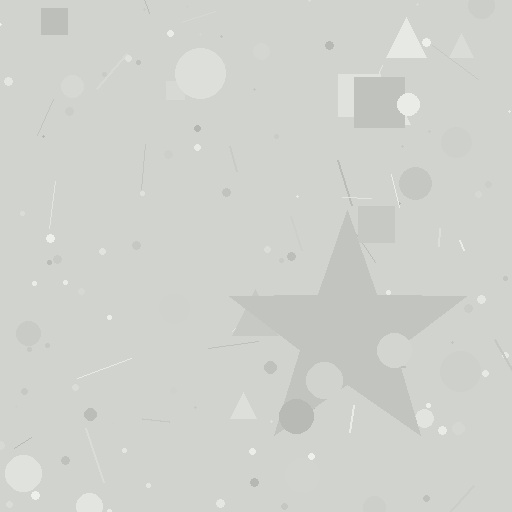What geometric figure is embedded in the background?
A star is embedded in the background.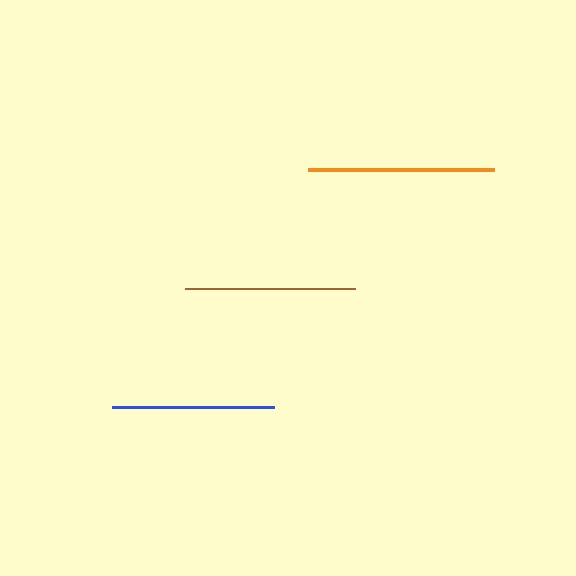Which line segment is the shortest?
The blue line is the shortest at approximately 162 pixels.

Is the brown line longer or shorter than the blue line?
The brown line is longer than the blue line.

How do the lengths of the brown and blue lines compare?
The brown and blue lines are approximately the same length.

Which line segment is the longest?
The orange line is the longest at approximately 186 pixels.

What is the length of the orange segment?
The orange segment is approximately 186 pixels long.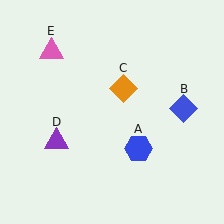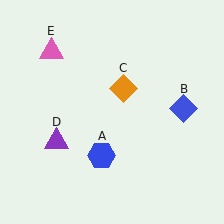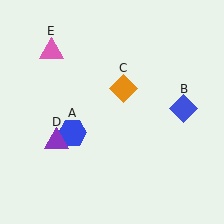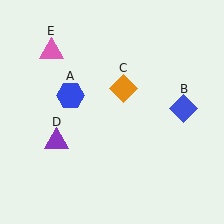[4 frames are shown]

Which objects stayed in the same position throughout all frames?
Blue diamond (object B) and orange diamond (object C) and purple triangle (object D) and pink triangle (object E) remained stationary.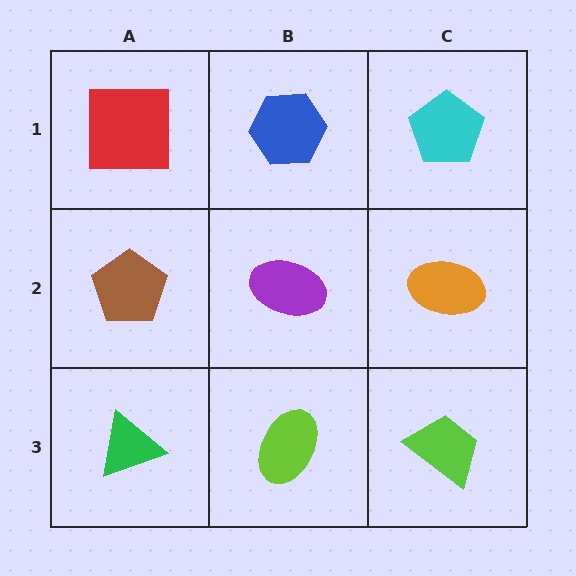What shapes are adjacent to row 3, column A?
A brown pentagon (row 2, column A), a lime ellipse (row 3, column B).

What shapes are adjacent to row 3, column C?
An orange ellipse (row 2, column C), a lime ellipse (row 3, column B).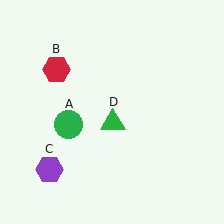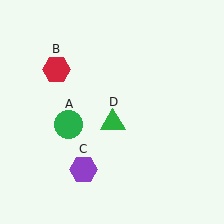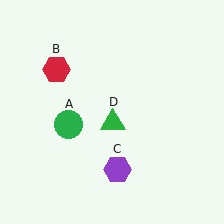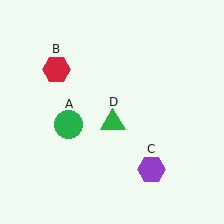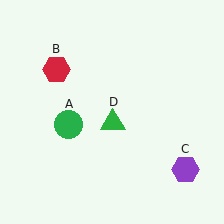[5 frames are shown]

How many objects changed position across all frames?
1 object changed position: purple hexagon (object C).